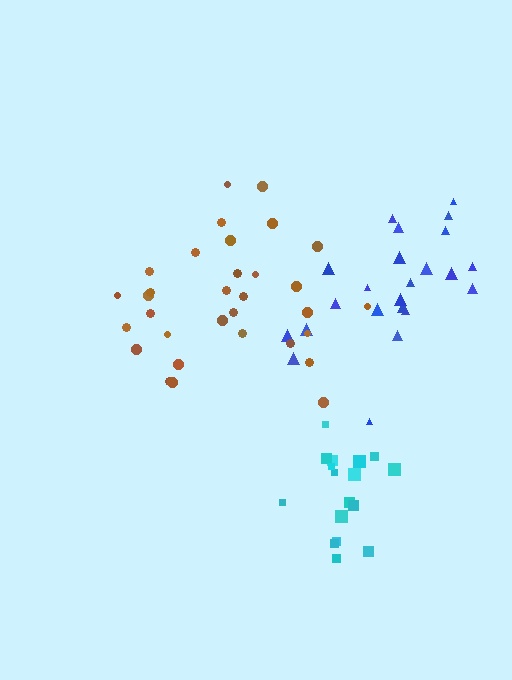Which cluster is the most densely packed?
Cyan.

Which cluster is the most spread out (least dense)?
Brown.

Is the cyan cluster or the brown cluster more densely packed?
Cyan.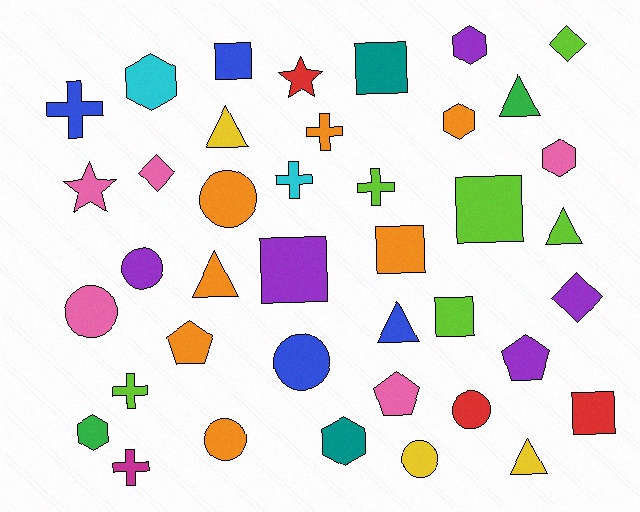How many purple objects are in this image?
There are 5 purple objects.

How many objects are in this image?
There are 40 objects.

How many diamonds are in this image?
There are 3 diamonds.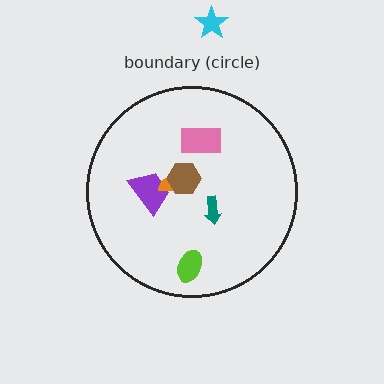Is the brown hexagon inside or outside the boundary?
Inside.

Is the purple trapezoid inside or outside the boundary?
Inside.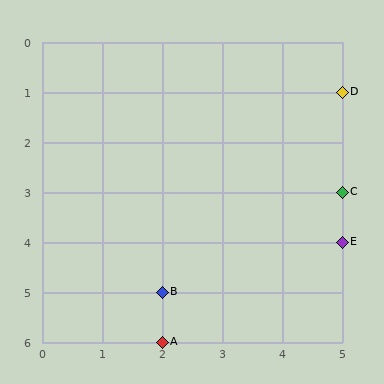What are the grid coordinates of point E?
Point E is at grid coordinates (5, 4).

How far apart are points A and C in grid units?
Points A and C are 3 columns and 3 rows apart (about 4.2 grid units diagonally).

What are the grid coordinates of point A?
Point A is at grid coordinates (2, 6).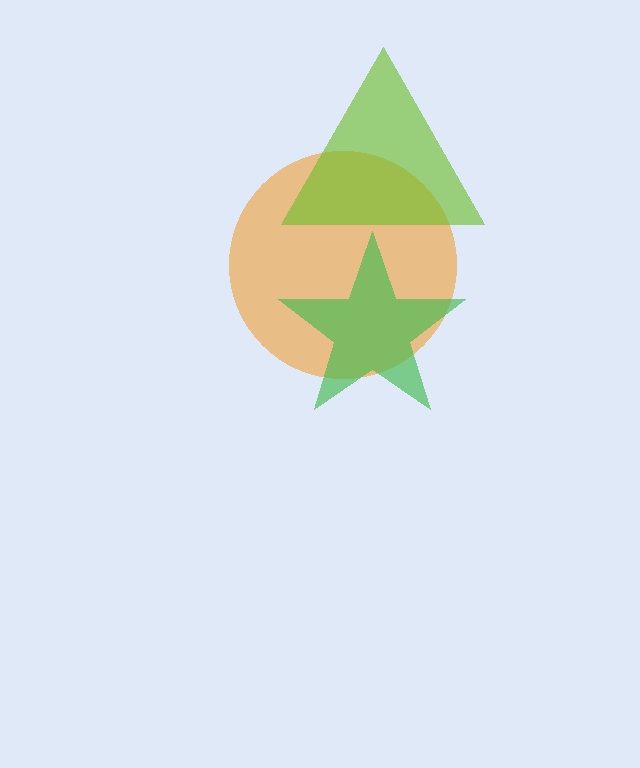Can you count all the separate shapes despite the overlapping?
Yes, there are 3 separate shapes.